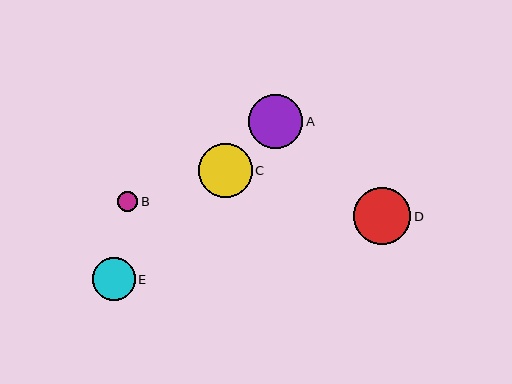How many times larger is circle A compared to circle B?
Circle A is approximately 2.7 times the size of circle B.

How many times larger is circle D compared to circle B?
Circle D is approximately 2.9 times the size of circle B.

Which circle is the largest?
Circle D is the largest with a size of approximately 57 pixels.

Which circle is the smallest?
Circle B is the smallest with a size of approximately 20 pixels.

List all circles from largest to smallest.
From largest to smallest: D, A, C, E, B.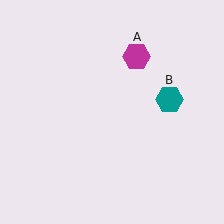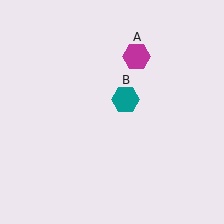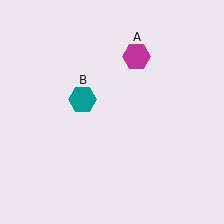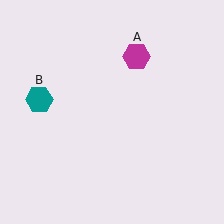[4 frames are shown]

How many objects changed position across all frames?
1 object changed position: teal hexagon (object B).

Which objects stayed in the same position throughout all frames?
Magenta hexagon (object A) remained stationary.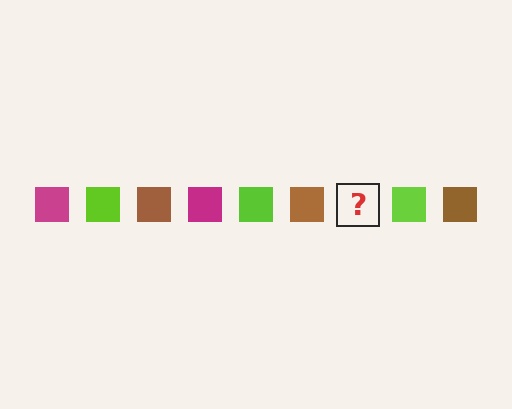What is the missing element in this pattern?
The missing element is a magenta square.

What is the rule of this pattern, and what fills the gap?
The rule is that the pattern cycles through magenta, lime, brown squares. The gap should be filled with a magenta square.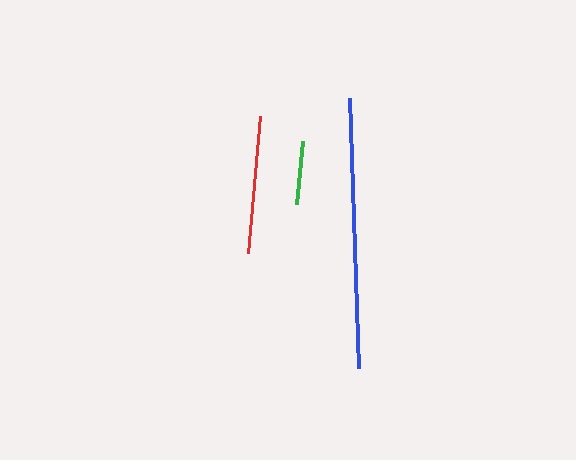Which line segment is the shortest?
The green line is the shortest at approximately 64 pixels.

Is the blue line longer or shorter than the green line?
The blue line is longer than the green line.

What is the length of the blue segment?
The blue segment is approximately 270 pixels long.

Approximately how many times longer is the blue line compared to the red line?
The blue line is approximately 2.0 times the length of the red line.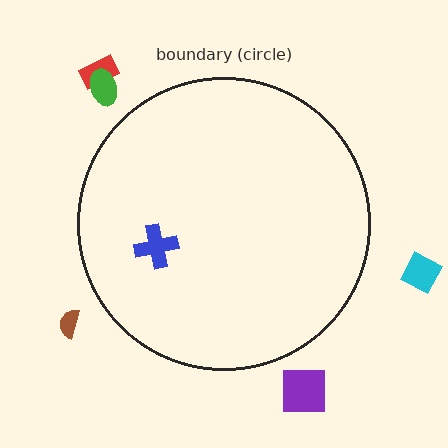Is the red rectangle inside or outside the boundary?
Outside.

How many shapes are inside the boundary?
1 inside, 5 outside.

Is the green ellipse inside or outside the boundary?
Outside.